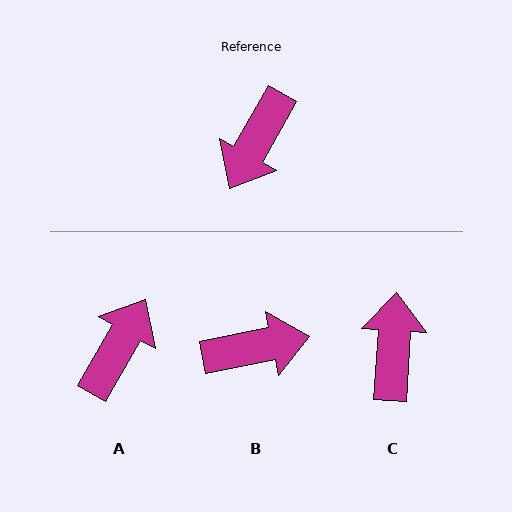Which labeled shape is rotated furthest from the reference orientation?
A, about 179 degrees away.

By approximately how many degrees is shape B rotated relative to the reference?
Approximately 130 degrees counter-clockwise.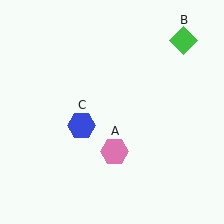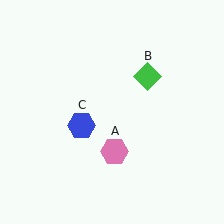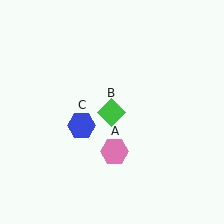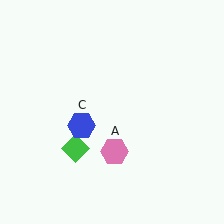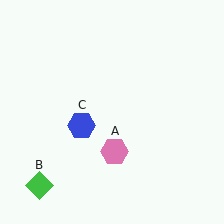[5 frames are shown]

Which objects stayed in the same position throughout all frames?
Pink hexagon (object A) and blue hexagon (object C) remained stationary.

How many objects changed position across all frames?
1 object changed position: green diamond (object B).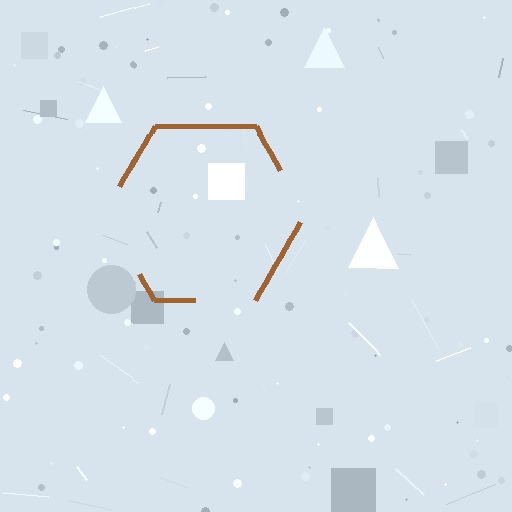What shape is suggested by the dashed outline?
The dashed outline suggests a hexagon.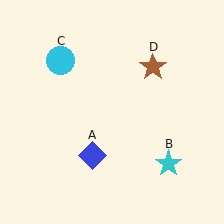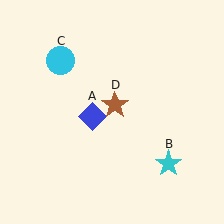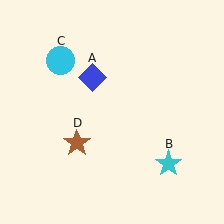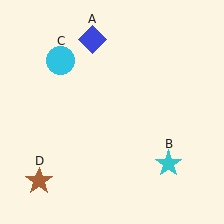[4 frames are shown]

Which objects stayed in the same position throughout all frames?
Cyan star (object B) and cyan circle (object C) remained stationary.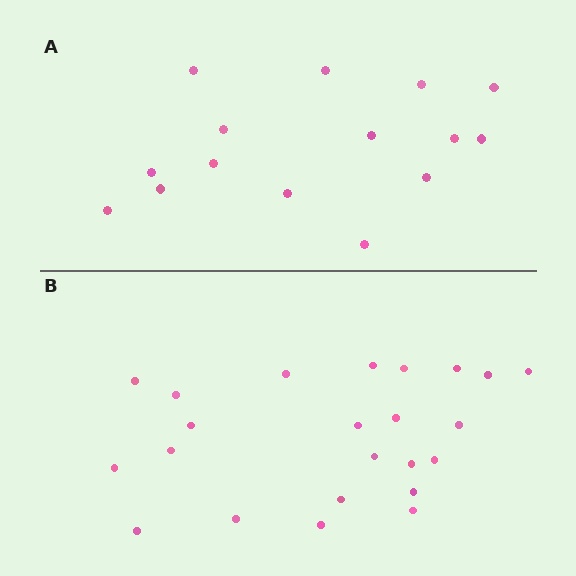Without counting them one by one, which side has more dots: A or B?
Region B (the bottom region) has more dots.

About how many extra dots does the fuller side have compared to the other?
Region B has roughly 8 or so more dots than region A.